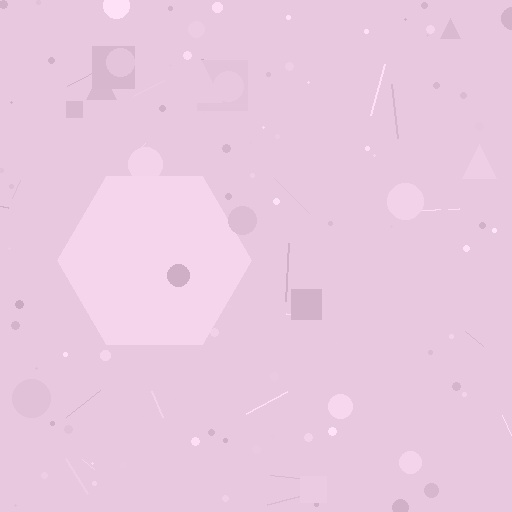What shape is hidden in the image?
A hexagon is hidden in the image.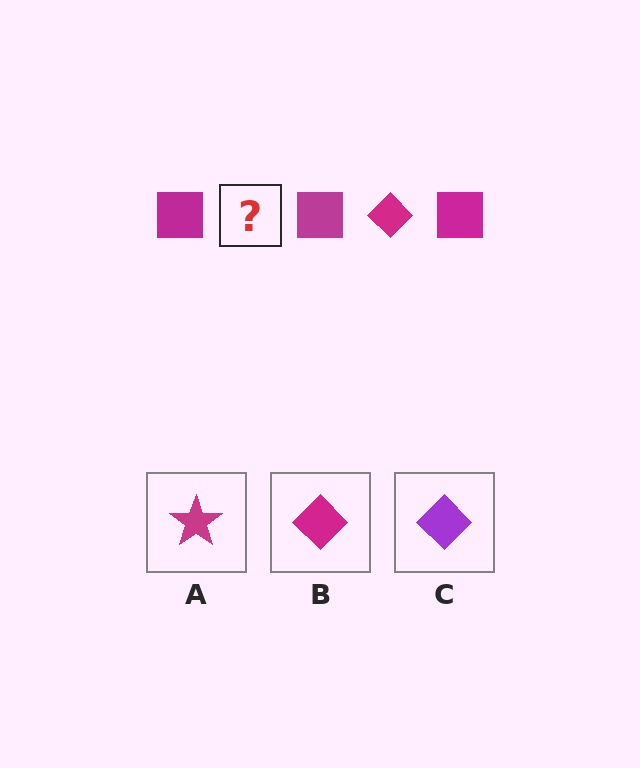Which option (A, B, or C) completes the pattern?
B.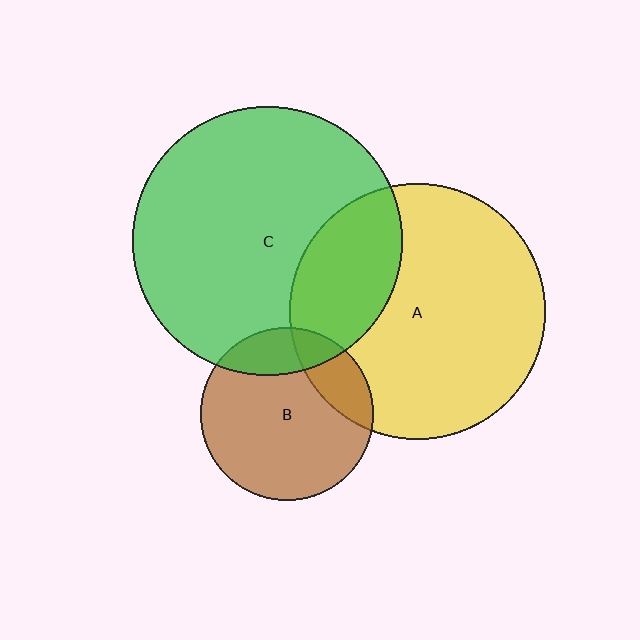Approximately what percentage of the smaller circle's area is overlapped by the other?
Approximately 20%.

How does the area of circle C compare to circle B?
Approximately 2.4 times.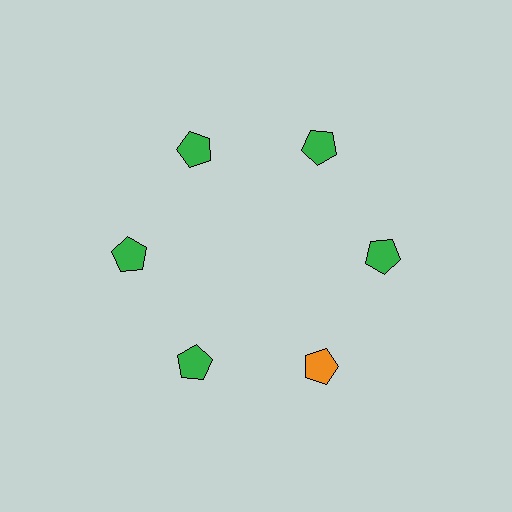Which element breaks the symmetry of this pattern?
The orange pentagon at roughly the 5 o'clock position breaks the symmetry. All other shapes are green pentagons.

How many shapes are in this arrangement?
There are 6 shapes arranged in a ring pattern.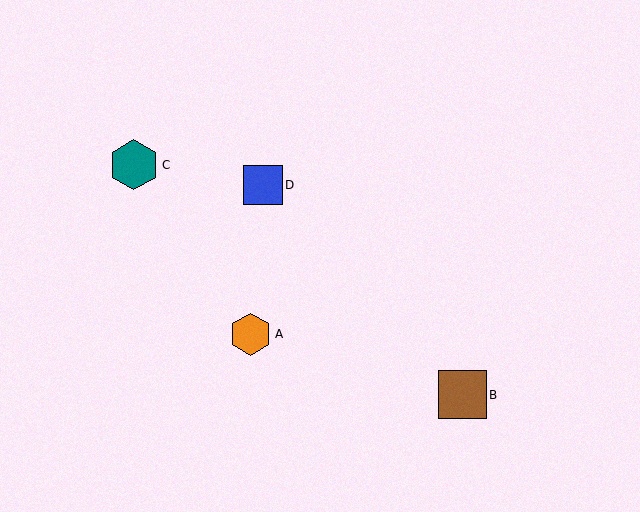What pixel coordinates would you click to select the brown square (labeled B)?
Click at (463, 395) to select the brown square B.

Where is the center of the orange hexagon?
The center of the orange hexagon is at (251, 334).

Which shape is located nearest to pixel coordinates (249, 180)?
The blue square (labeled D) at (263, 185) is nearest to that location.